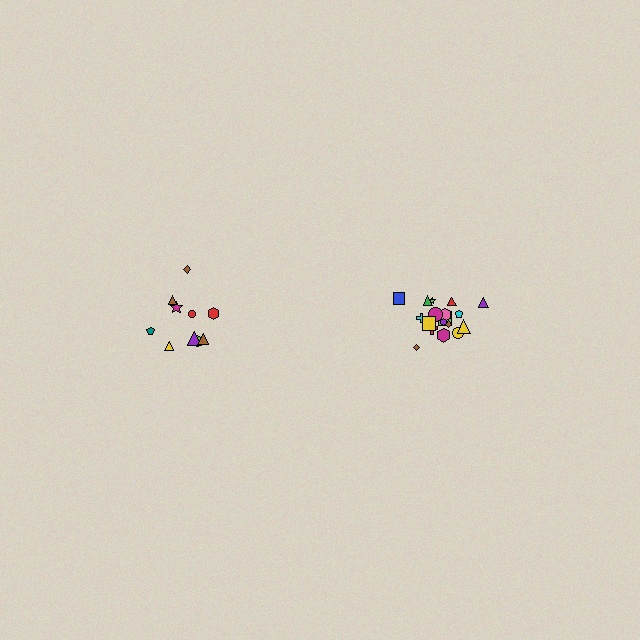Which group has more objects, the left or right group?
The right group.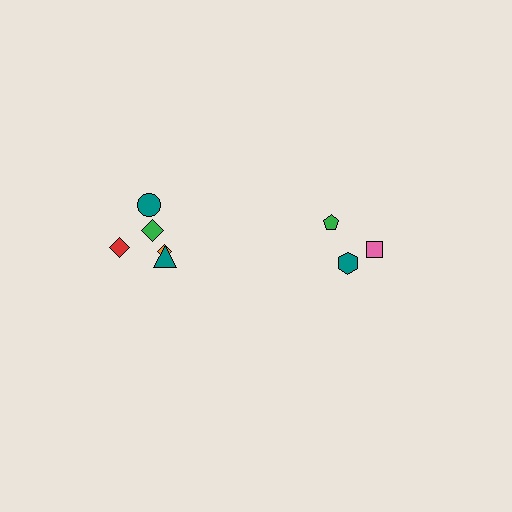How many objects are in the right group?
There are 3 objects.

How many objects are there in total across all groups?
There are 8 objects.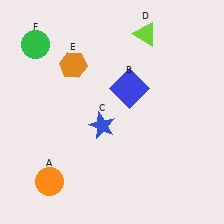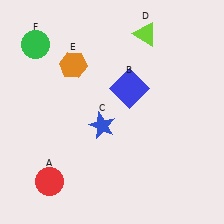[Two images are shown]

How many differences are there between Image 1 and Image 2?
There is 1 difference between the two images.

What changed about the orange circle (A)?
In Image 1, A is orange. In Image 2, it changed to red.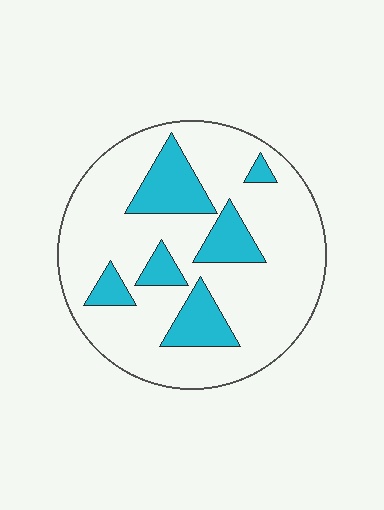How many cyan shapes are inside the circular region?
6.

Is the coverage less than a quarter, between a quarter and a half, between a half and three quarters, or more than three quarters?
Less than a quarter.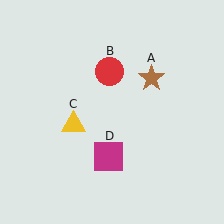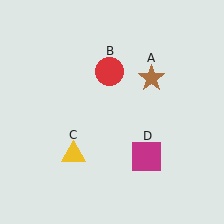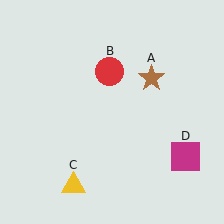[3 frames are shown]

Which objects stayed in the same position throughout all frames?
Brown star (object A) and red circle (object B) remained stationary.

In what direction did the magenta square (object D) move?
The magenta square (object D) moved right.